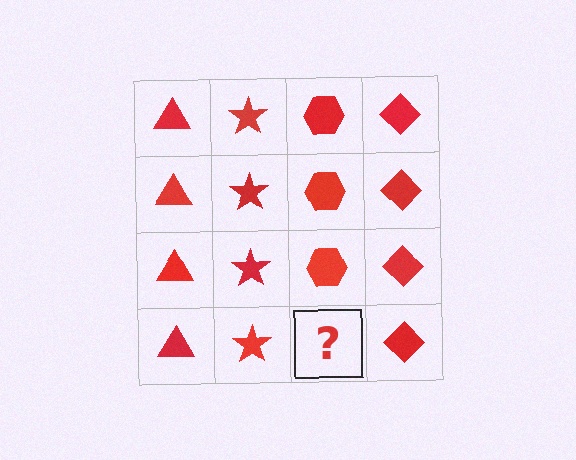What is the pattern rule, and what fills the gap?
The rule is that each column has a consistent shape. The gap should be filled with a red hexagon.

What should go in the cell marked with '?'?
The missing cell should contain a red hexagon.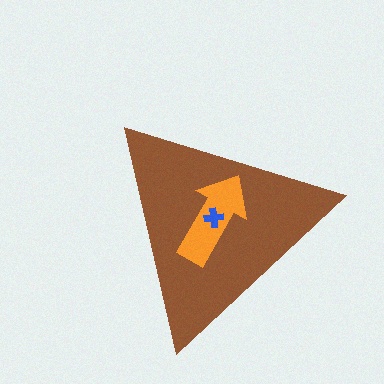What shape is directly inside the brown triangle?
The orange arrow.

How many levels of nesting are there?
3.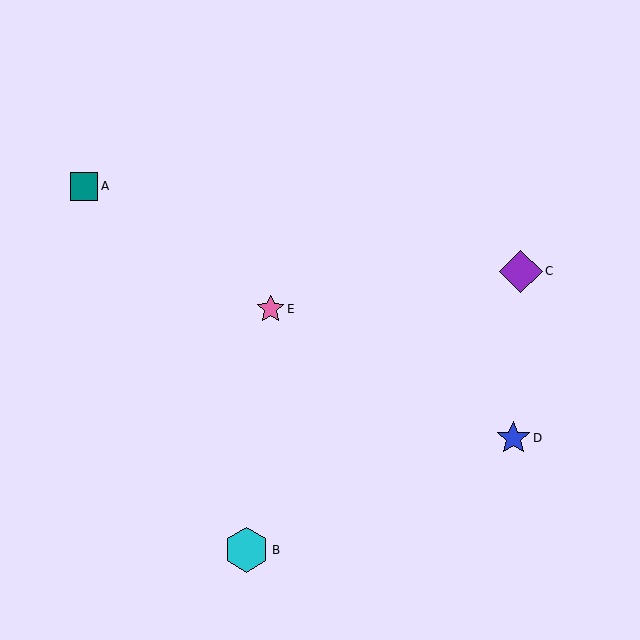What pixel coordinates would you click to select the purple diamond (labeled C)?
Click at (521, 271) to select the purple diamond C.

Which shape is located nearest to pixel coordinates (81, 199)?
The teal square (labeled A) at (84, 186) is nearest to that location.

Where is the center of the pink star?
The center of the pink star is at (271, 309).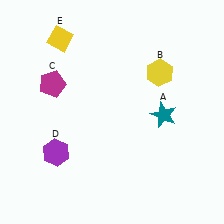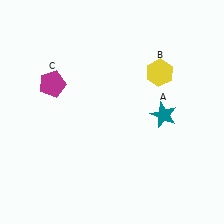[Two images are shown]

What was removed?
The purple hexagon (D), the yellow diamond (E) were removed in Image 2.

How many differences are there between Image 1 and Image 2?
There are 2 differences between the two images.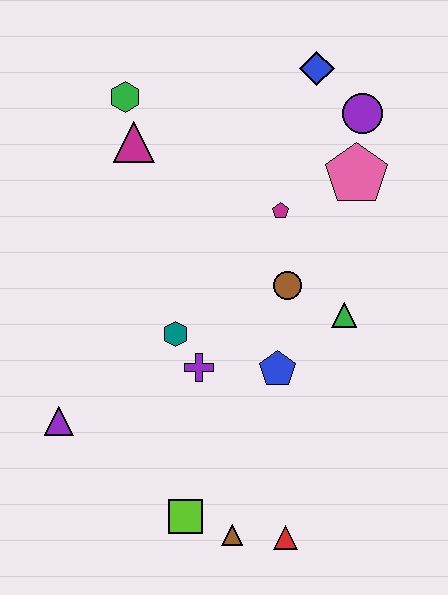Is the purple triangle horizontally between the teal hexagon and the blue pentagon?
No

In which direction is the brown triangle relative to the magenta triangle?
The brown triangle is below the magenta triangle.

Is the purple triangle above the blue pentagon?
No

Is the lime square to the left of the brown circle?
Yes